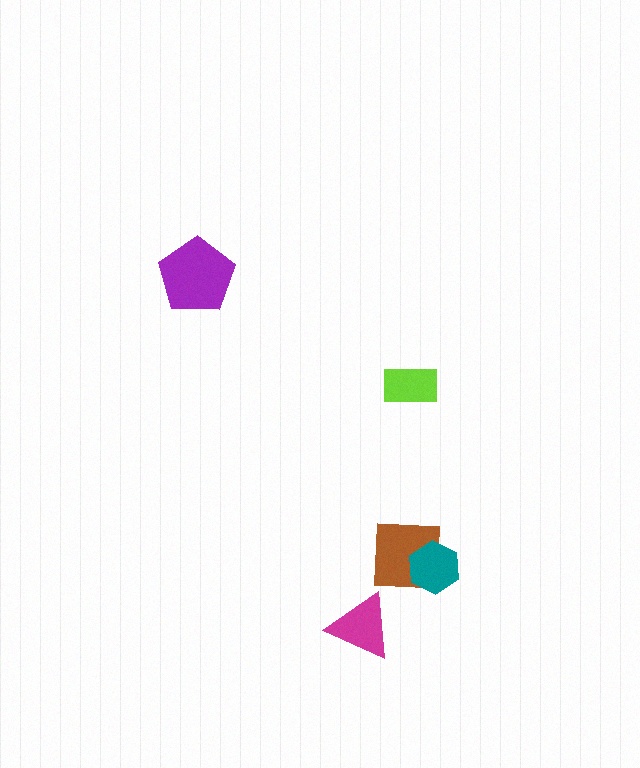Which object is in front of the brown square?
The teal hexagon is in front of the brown square.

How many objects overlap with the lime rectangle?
0 objects overlap with the lime rectangle.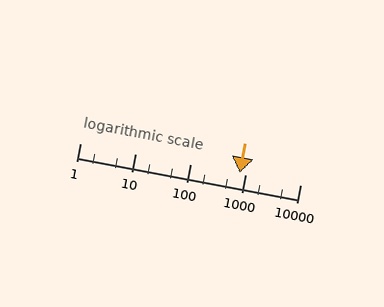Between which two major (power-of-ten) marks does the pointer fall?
The pointer is between 100 and 1000.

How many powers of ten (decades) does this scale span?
The scale spans 4 decades, from 1 to 10000.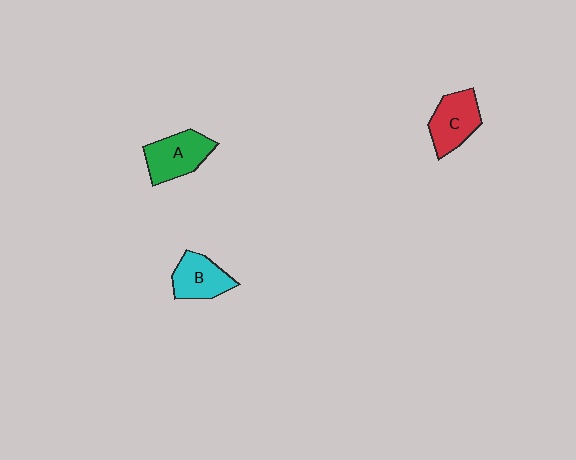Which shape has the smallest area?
Shape B (cyan).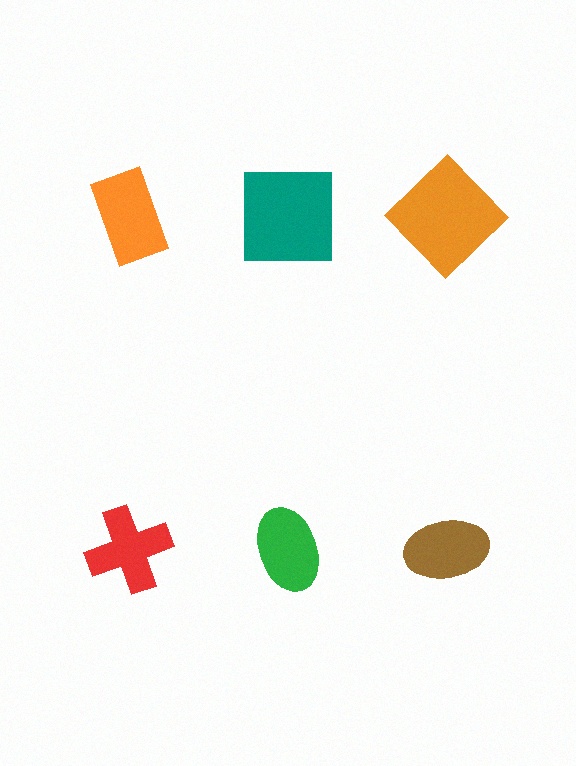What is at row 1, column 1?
An orange rectangle.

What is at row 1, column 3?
An orange diamond.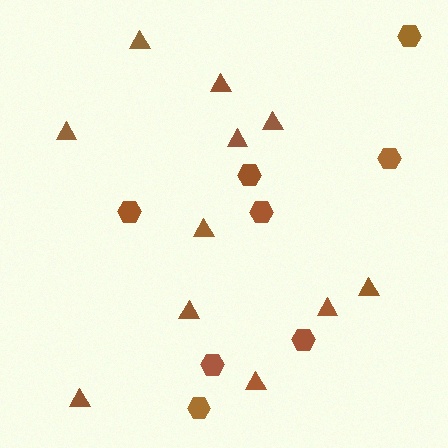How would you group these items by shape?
There are 2 groups: one group of triangles (11) and one group of hexagons (8).